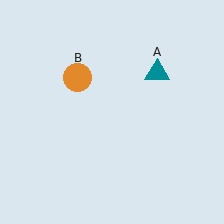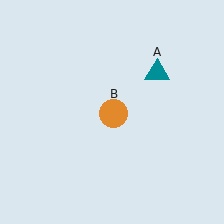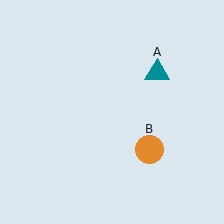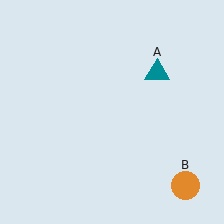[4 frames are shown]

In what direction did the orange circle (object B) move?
The orange circle (object B) moved down and to the right.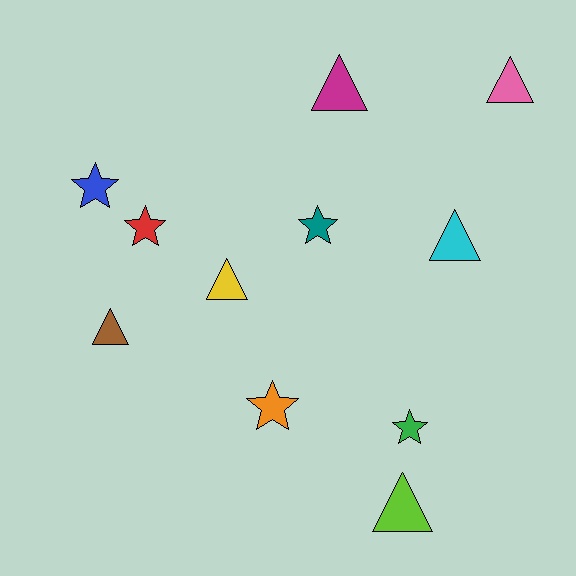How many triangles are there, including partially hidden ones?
There are 6 triangles.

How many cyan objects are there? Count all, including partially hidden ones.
There is 1 cyan object.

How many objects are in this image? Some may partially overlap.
There are 11 objects.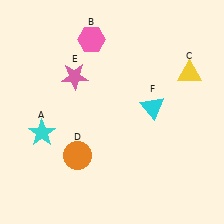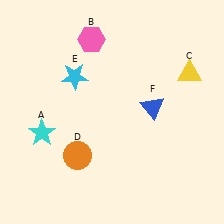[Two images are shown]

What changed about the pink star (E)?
In Image 1, E is pink. In Image 2, it changed to cyan.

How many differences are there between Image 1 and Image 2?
There are 2 differences between the two images.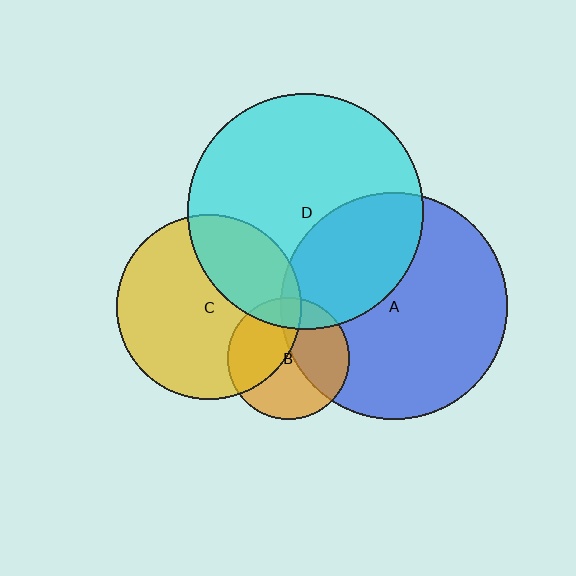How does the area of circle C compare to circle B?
Approximately 2.3 times.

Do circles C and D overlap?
Yes.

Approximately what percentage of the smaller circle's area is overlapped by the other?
Approximately 30%.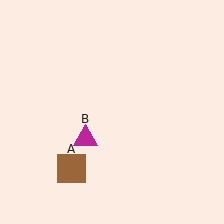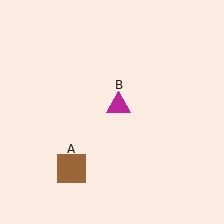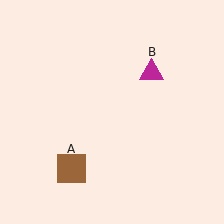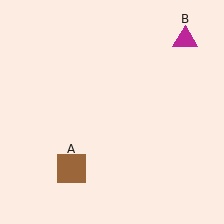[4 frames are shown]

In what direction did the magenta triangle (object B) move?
The magenta triangle (object B) moved up and to the right.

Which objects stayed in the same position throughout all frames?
Brown square (object A) remained stationary.